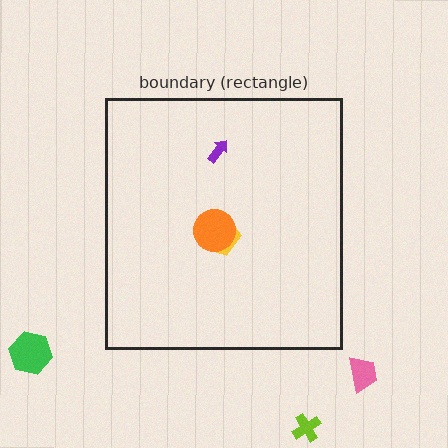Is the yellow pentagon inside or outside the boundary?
Inside.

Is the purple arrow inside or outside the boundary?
Inside.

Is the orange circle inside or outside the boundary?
Inside.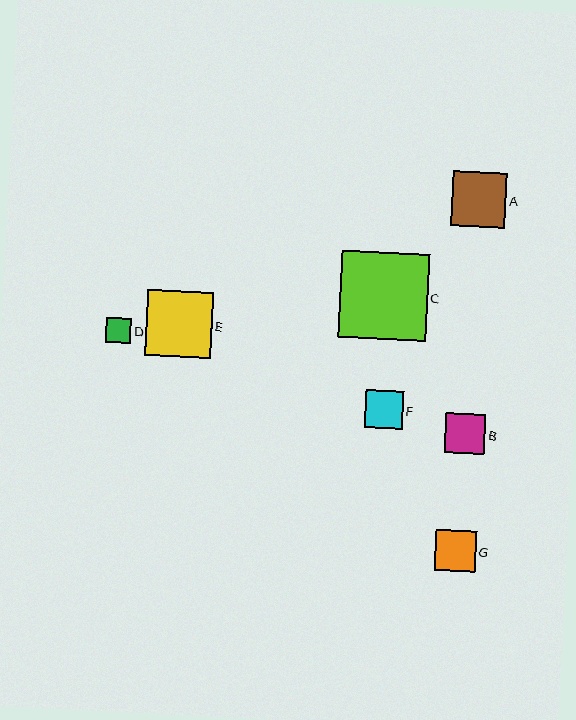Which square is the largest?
Square C is the largest with a size of approximately 88 pixels.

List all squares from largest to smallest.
From largest to smallest: C, E, A, G, B, F, D.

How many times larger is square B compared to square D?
Square B is approximately 1.6 times the size of square D.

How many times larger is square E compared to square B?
Square E is approximately 1.6 times the size of square B.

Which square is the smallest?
Square D is the smallest with a size of approximately 25 pixels.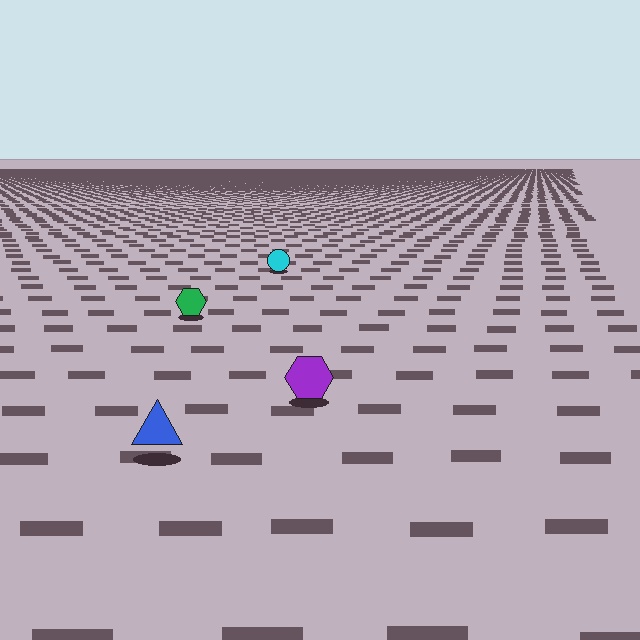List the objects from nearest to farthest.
From nearest to farthest: the blue triangle, the purple hexagon, the green hexagon, the cyan circle.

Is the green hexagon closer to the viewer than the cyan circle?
Yes. The green hexagon is closer — you can tell from the texture gradient: the ground texture is coarser near it.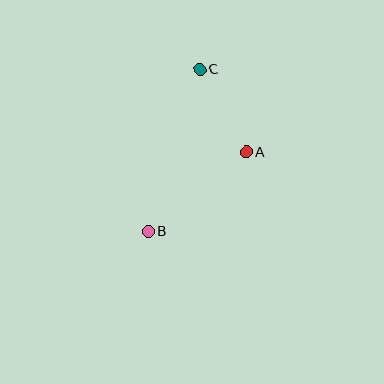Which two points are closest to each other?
Points A and C are closest to each other.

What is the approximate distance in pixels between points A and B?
The distance between A and B is approximately 126 pixels.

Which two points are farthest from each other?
Points B and C are farthest from each other.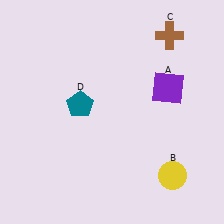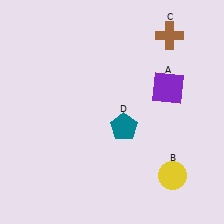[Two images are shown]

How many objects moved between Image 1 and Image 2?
1 object moved between the two images.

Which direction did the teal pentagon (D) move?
The teal pentagon (D) moved right.